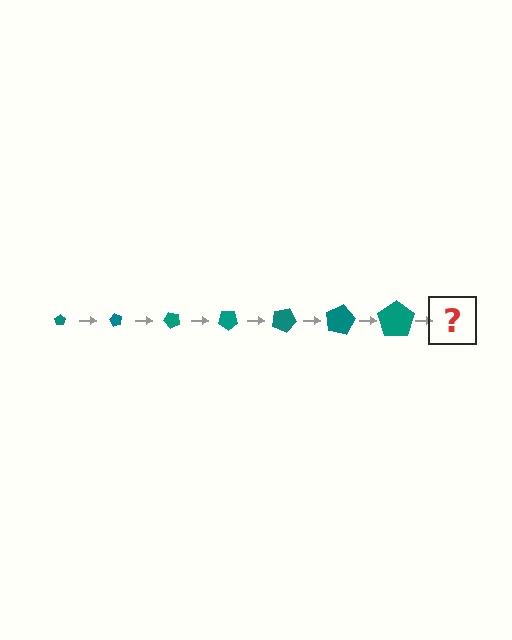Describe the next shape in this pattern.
It should be a pentagon, larger than the previous one and rotated 420 degrees from the start.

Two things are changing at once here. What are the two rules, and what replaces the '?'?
The two rules are that the pentagon grows larger each step and it rotates 60 degrees each step. The '?' should be a pentagon, larger than the previous one and rotated 420 degrees from the start.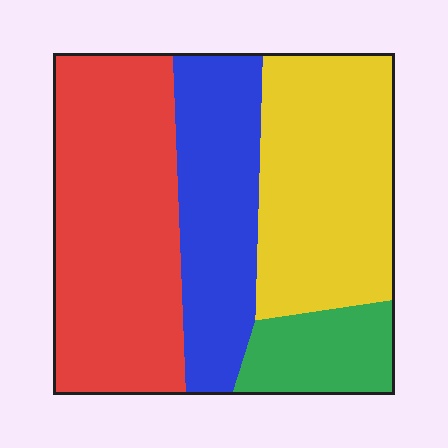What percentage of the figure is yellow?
Yellow covers around 30% of the figure.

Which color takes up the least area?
Green, at roughly 10%.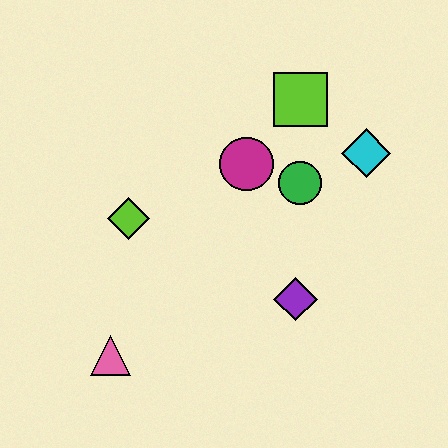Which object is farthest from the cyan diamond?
The pink triangle is farthest from the cyan diamond.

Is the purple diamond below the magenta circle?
Yes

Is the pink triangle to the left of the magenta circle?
Yes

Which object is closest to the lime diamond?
The magenta circle is closest to the lime diamond.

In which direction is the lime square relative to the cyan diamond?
The lime square is to the left of the cyan diamond.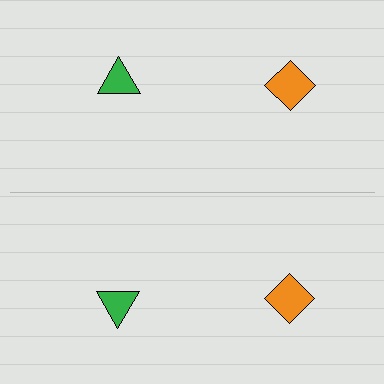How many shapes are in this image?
There are 4 shapes in this image.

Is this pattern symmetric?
Yes, this pattern has bilateral (reflection) symmetry.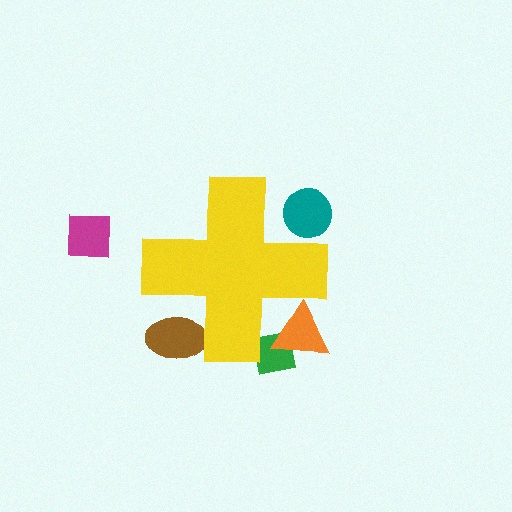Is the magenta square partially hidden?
No, the magenta square is fully visible.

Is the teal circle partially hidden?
Yes, the teal circle is partially hidden behind the yellow cross.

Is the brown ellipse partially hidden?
Yes, the brown ellipse is partially hidden behind the yellow cross.